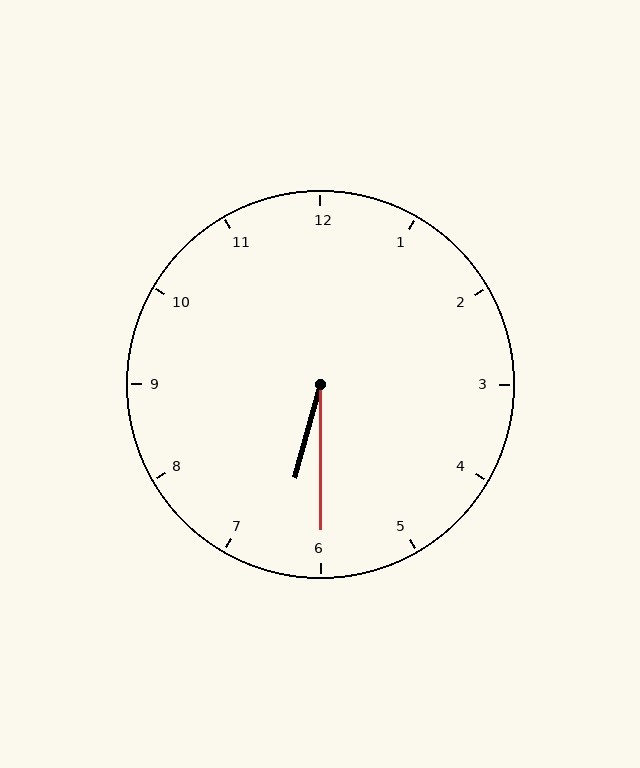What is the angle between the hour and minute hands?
Approximately 15 degrees.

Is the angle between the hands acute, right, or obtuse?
It is acute.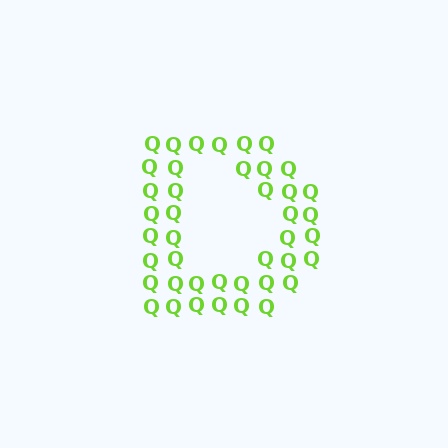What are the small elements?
The small elements are letter Q's.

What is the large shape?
The large shape is the letter D.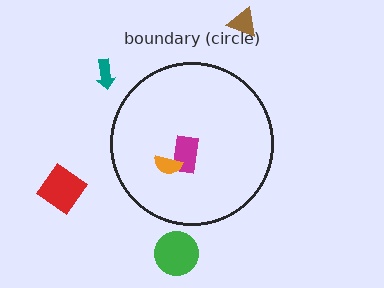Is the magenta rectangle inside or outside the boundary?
Inside.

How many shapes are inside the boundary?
2 inside, 4 outside.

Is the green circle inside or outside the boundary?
Outside.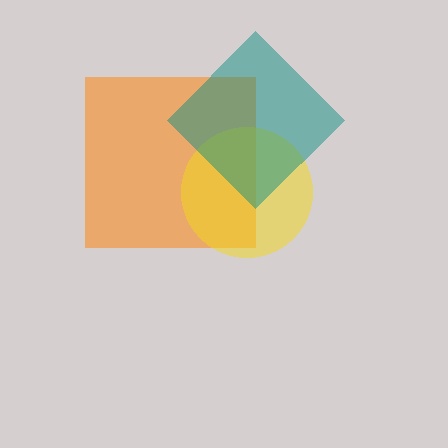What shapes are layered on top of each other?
The layered shapes are: an orange square, a yellow circle, a teal diamond.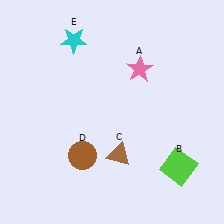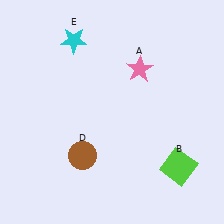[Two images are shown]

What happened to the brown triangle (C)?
The brown triangle (C) was removed in Image 2. It was in the bottom-right area of Image 1.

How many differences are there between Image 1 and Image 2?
There is 1 difference between the two images.